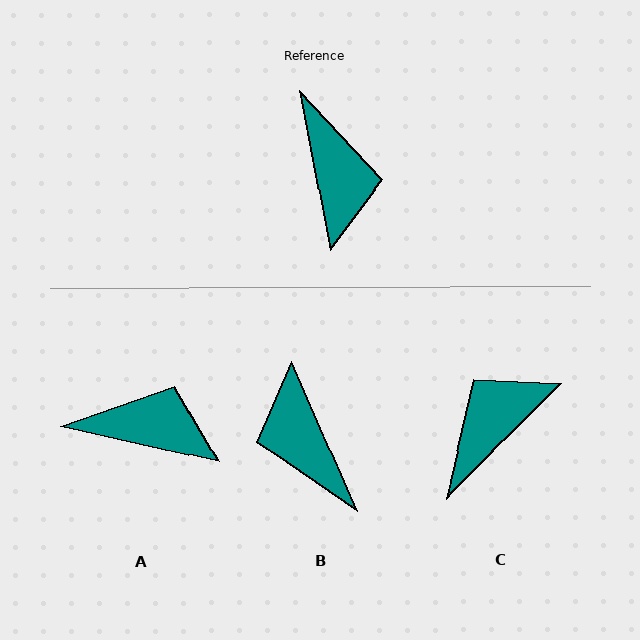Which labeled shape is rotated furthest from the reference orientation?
B, about 167 degrees away.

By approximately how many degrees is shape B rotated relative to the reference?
Approximately 167 degrees clockwise.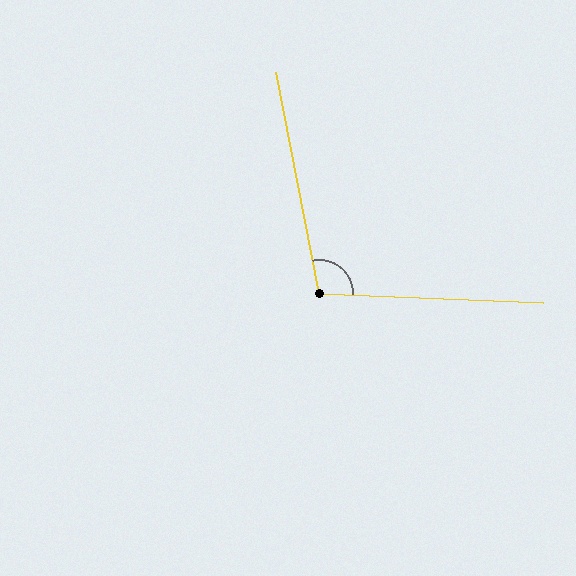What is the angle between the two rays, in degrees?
Approximately 103 degrees.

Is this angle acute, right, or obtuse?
It is obtuse.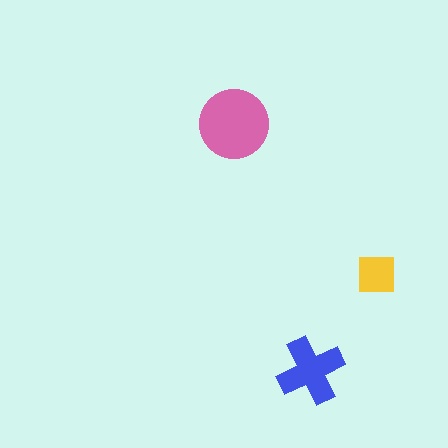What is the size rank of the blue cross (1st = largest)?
2nd.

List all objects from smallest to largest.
The yellow square, the blue cross, the pink circle.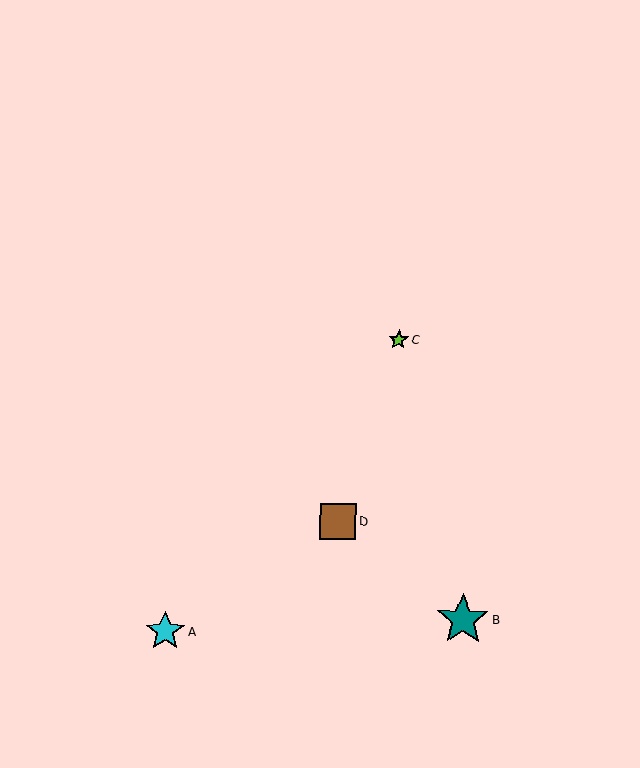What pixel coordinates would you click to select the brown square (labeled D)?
Click at (338, 522) to select the brown square D.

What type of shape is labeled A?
Shape A is a cyan star.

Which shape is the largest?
The teal star (labeled B) is the largest.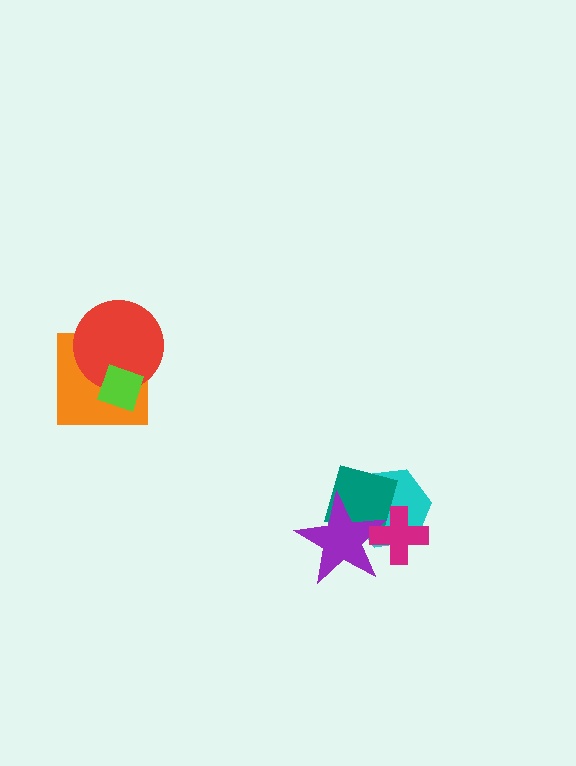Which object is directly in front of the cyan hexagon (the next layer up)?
The teal square is directly in front of the cyan hexagon.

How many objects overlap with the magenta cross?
3 objects overlap with the magenta cross.